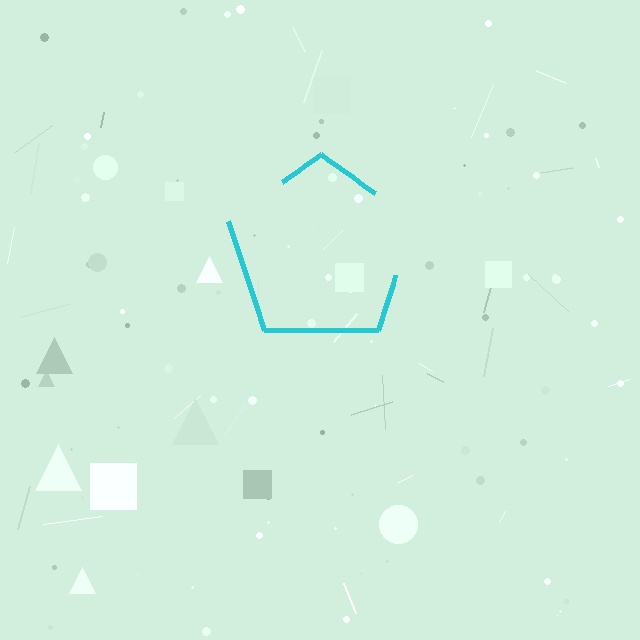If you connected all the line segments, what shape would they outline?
They would outline a pentagon.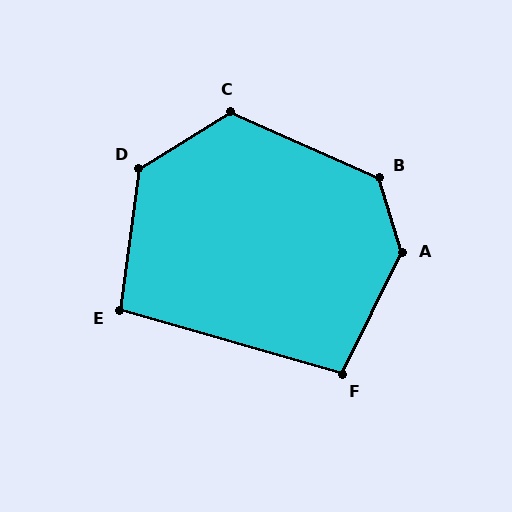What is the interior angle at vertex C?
Approximately 125 degrees (obtuse).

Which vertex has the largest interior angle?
A, at approximately 137 degrees.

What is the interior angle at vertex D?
Approximately 129 degrees (obtuse).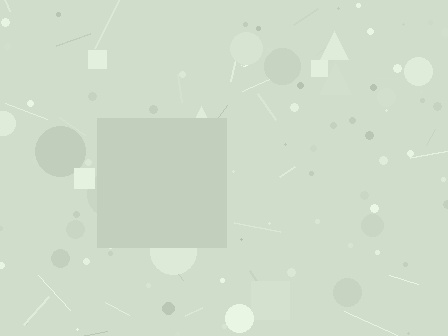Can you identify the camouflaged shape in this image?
The camouflaged shape is a square.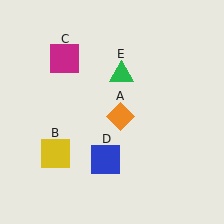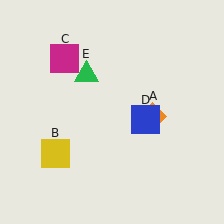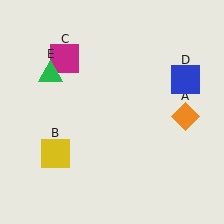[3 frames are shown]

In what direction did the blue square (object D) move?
The blue square (object D) moved up and to the right.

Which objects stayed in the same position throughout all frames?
Yellow square (object B) and magenta square (object C) remained stationary.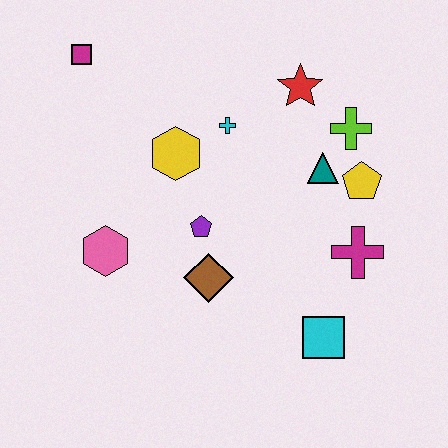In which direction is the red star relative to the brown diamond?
The red star is above the brown diamond.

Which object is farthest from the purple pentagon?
The magenta square is farthest from the purple pentagon.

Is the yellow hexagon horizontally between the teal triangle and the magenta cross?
No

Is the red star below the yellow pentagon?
No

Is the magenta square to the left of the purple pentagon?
Yes